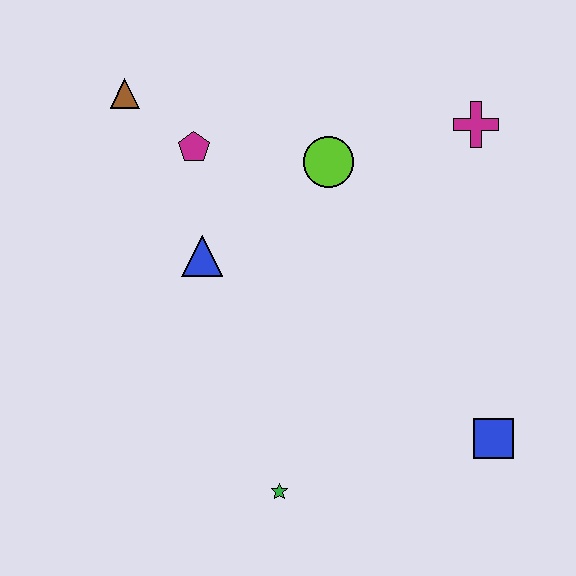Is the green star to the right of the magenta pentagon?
Yes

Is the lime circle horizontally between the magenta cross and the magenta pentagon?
Yes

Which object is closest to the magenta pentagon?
The brown triangle is closest to the magenta pentagon.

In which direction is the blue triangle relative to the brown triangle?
The blue triangle is below the brown triangle.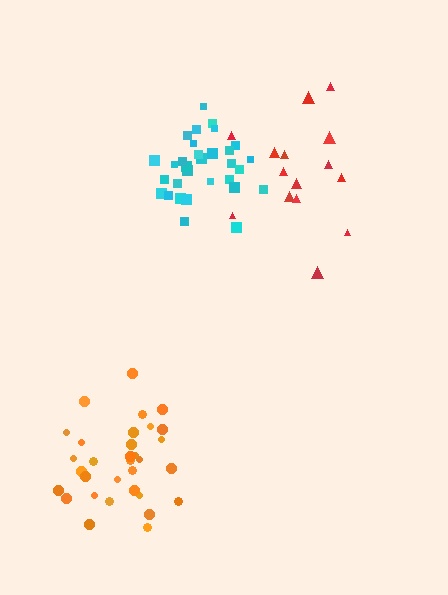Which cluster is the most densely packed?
Cyan.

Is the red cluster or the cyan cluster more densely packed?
Cyan.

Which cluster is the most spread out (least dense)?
Red.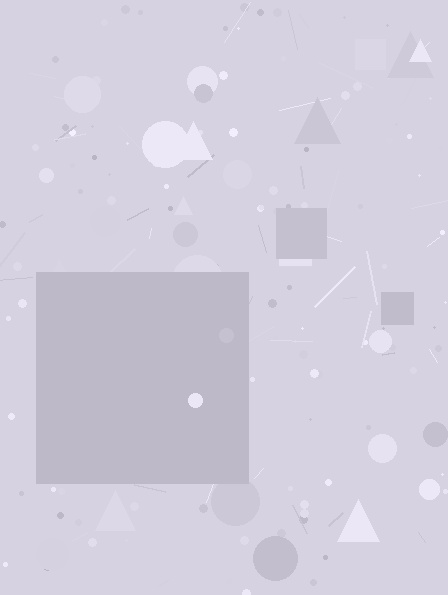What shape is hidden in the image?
A square is hidden in the image.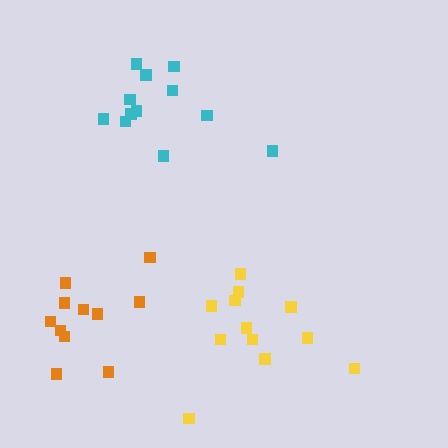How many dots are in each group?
Group 1: 12 dots, Group 2: 11 dots, Group 3: 12 dots (35 total).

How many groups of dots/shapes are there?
There are 3 groups.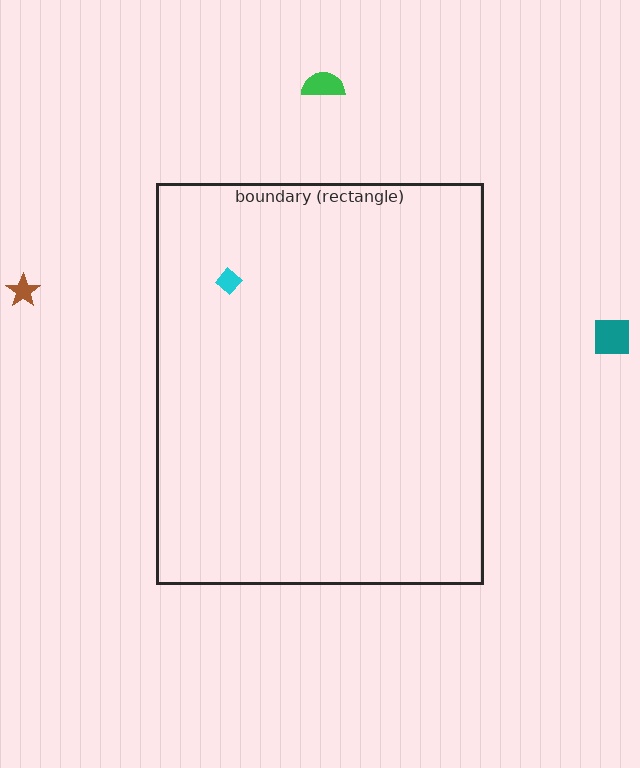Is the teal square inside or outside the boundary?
Outside.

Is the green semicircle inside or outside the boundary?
Outside.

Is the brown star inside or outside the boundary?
Outside.